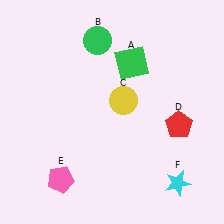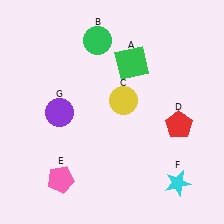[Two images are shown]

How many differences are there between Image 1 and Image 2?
There is 1 difference between the two images.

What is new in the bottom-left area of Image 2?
A purple circle (G) was added in the bottom-left area of Image 2.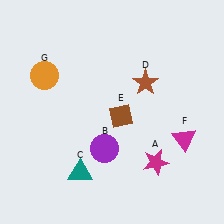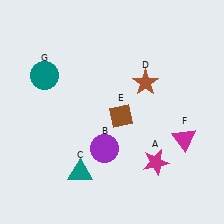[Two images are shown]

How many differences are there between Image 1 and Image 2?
There is 1 difference between the two images.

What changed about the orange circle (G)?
In Image 1, G is orange. In Image 2, it changed to teal.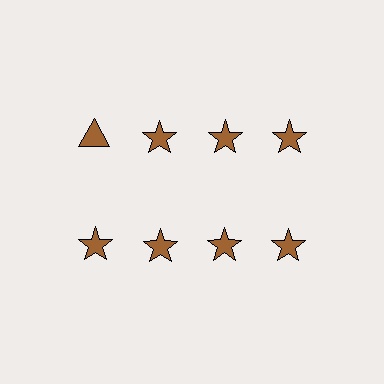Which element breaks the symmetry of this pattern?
The brown triangle in the top row, leftmost column breaks the symmetry. All other shapes are brown stars.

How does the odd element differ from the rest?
It has a different shape: triangle instead of star.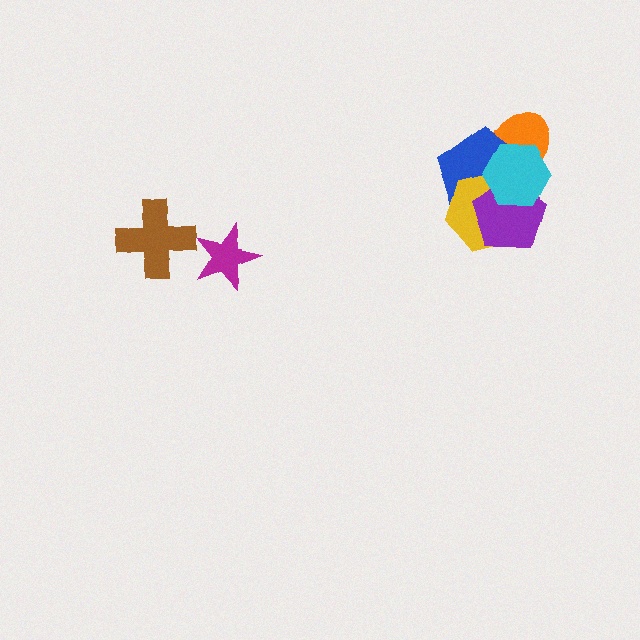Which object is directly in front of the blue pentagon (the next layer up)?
The yellow hexagon is directly in front of the blue pentagon.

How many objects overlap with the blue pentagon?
4 objects overlap with the blue pentagon.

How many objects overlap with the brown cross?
0 objects overlap with the brown cross.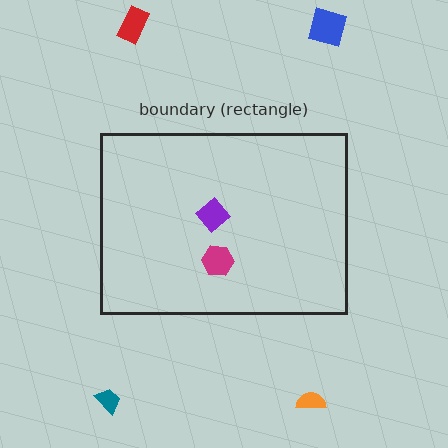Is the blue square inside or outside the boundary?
Outside.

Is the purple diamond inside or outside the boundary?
Inside.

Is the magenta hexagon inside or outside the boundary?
Inside.